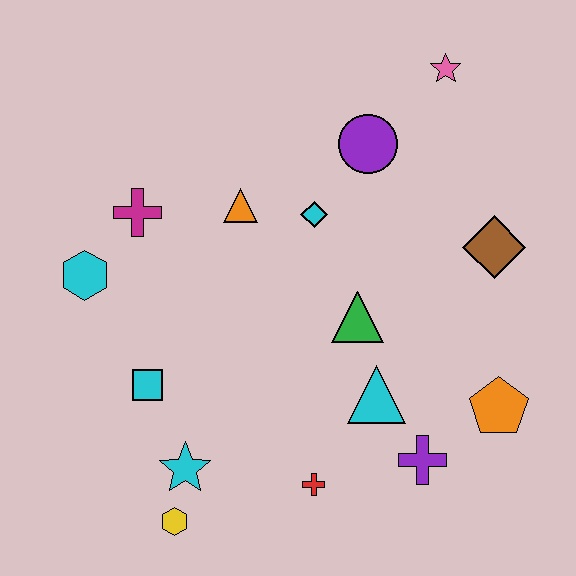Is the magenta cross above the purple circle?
No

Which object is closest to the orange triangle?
The cyan diamond is closest to the orange triangle.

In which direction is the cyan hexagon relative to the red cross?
The cyan hexagon is to the left of the red cross.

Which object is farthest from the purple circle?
The yellow hexagon is farthest from the purple circle.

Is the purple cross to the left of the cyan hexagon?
No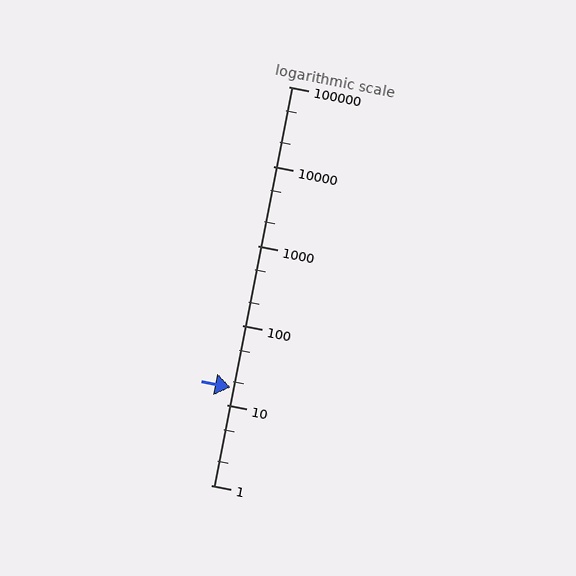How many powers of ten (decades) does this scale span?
The scale spans 5 decades, from 1 to 100000.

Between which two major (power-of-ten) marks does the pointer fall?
The pointer is between 10 and 100.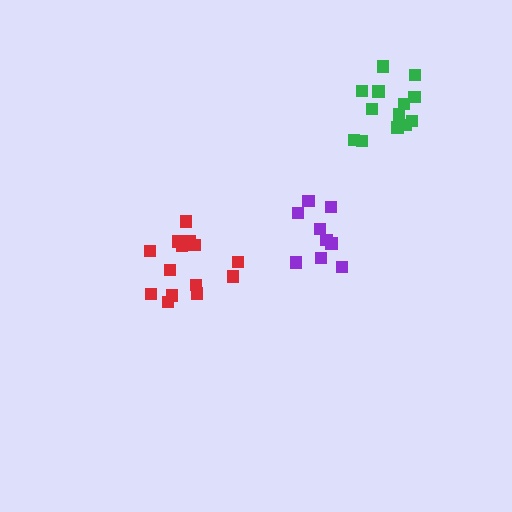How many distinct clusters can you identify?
There are 3 distinct clusters.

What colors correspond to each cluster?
The clusters are colored: red, purple, green.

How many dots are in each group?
Group 1: 14 dots, Group 2: 9 dots, Group 3: 13 dots (36 total).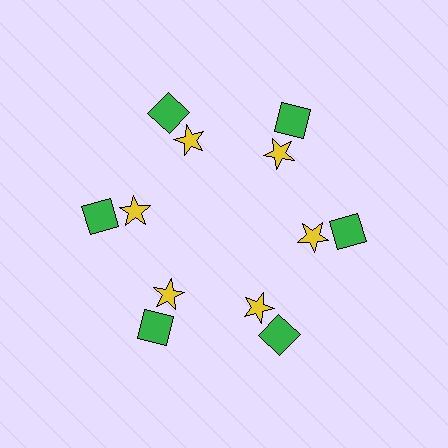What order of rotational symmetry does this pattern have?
This pattern has 6-fold rotational symmetry.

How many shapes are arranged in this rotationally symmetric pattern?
There are 12 shapes, arranged in 6 groups of 2.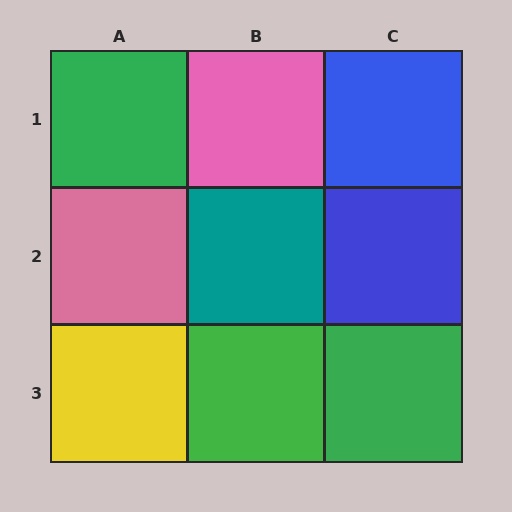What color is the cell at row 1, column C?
Blue.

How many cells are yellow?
1 cell is yellow.